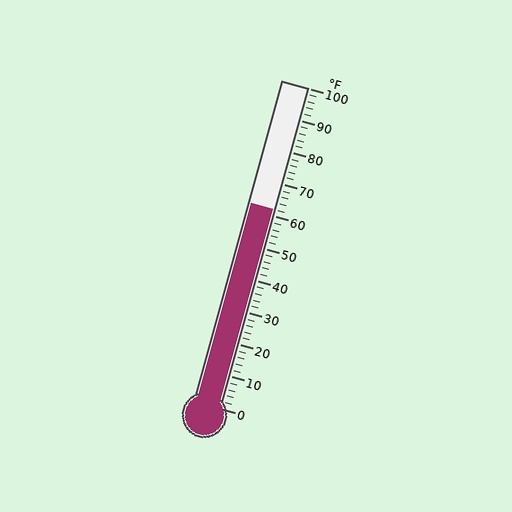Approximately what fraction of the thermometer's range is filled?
The thermometer is filled to approximately 60% of its range.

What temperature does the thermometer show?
The thermometer shows approximately 62°F.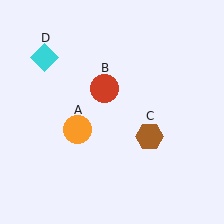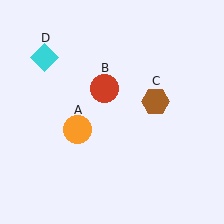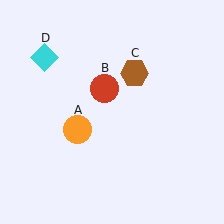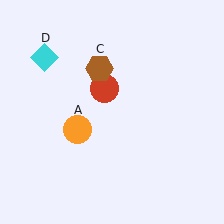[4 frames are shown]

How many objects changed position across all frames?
1 object changed position: brown hexagon (object C).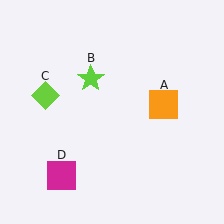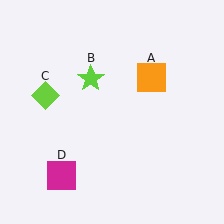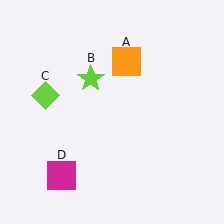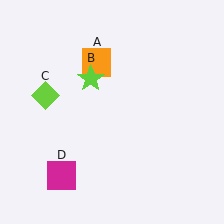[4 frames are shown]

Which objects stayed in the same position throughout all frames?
Lime star (object B) and lime diamond (object C) and magenta square (object D) remained stationary.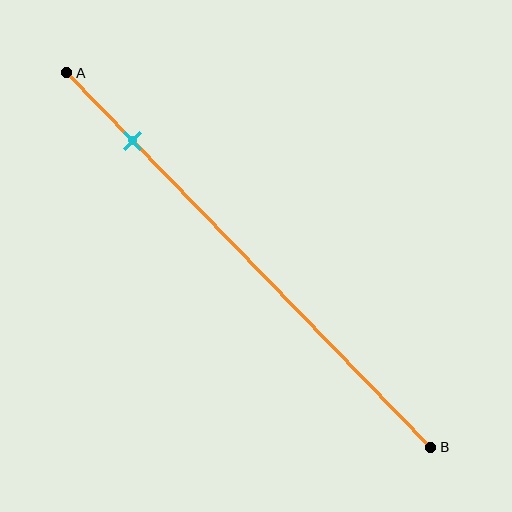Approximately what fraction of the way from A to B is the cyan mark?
The cyan mark is approximately 20% of the way from A to B.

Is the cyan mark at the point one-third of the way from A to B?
No, the mark is at about 20% from A, not at the 33% one-third point.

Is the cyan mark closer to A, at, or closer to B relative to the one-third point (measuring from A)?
The cyan mark is closer to point A than the one-third point of segment AB.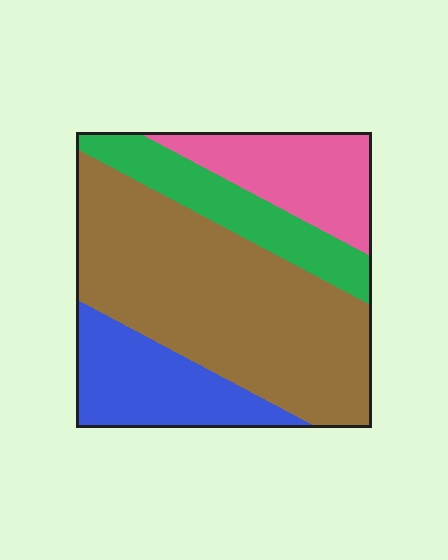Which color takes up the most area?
Brown, at roughly 50%.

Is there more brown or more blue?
Brown.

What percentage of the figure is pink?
Pink takes up between a sixth and a third of the figure.